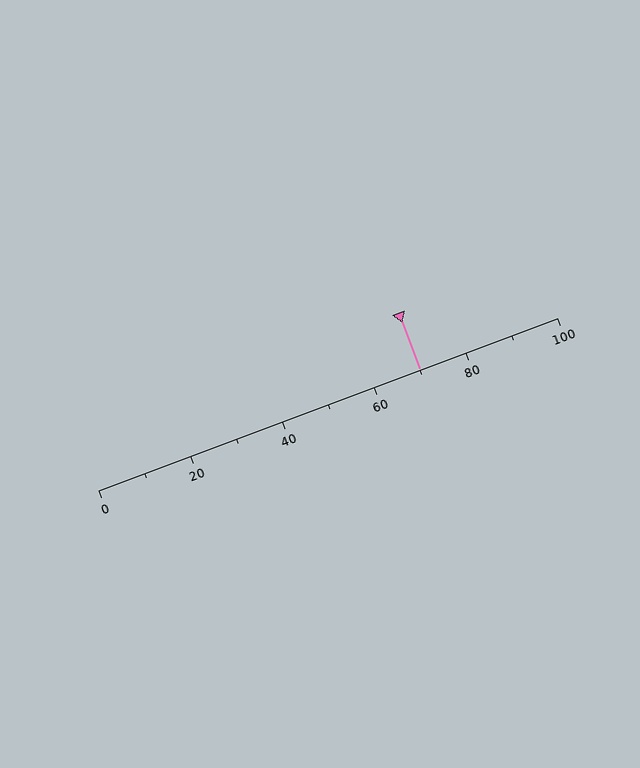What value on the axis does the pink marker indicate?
The marker indicates approximately 70.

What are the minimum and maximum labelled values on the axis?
The axis runs from 0 to 100.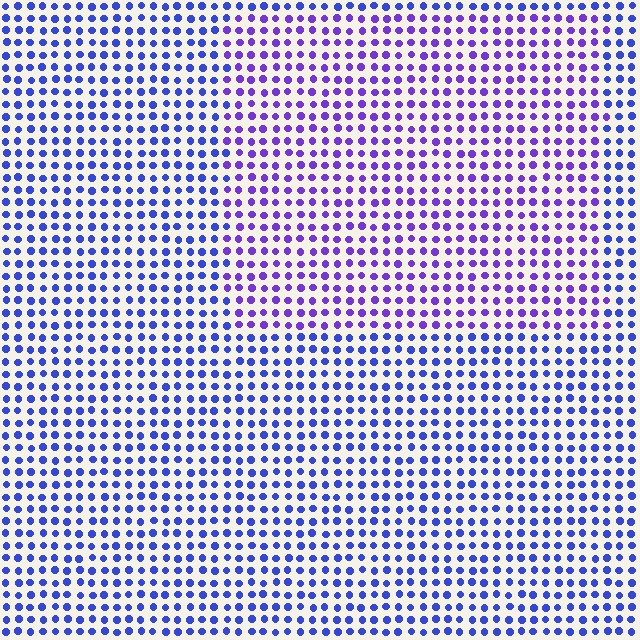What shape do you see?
I see a rectangle.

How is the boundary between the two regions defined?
The boundary is defined purely by a slight shift in hue (about 31 degrees). Spacing, size, and orientation are identical on both sides.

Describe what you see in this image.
The image is filled with small blue elements in a uniform arrangement. A rectangle-shaped region is visible where the elements are tinted to a slightly different hue, forming a subtle color boundary.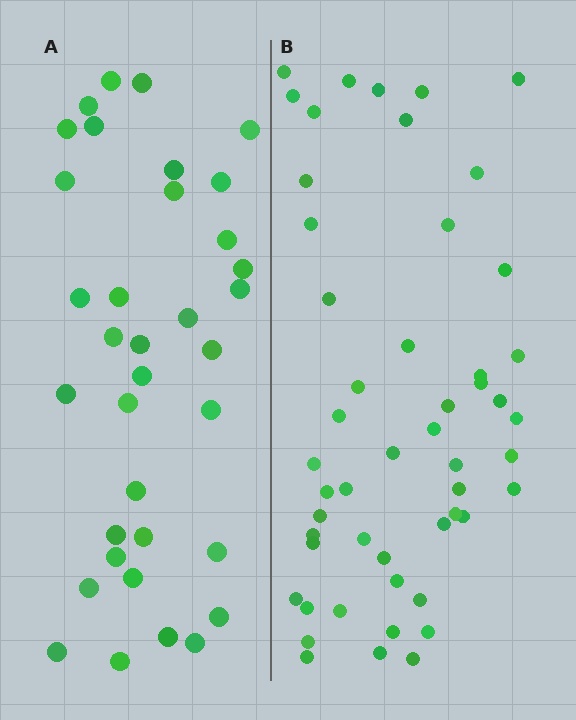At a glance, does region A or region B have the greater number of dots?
Region B (the right region) has more dots.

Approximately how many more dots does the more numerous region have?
Region B has approximately 15 more dots than region A.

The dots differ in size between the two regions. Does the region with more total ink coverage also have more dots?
No. Region A has more total ink coverage because its dots are larger, but region B actually contains more individual dots. Total area can be misleading — the number of items is what matters here.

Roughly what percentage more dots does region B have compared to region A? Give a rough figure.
About 45% more.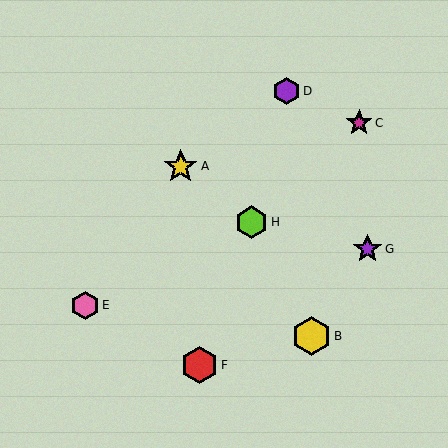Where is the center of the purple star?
The center of the purple star is at (367, 249).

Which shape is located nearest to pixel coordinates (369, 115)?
The magenta star (labeled C) at (359, 123) is nearest to that location.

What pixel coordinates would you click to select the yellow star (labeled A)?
Click at (181, 166) to select the yellow star A.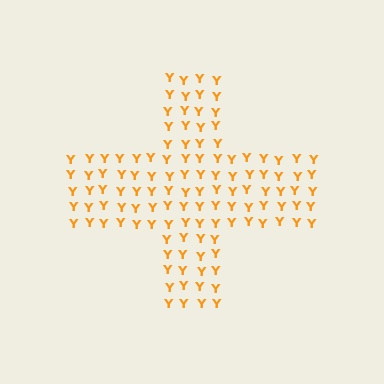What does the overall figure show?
The overall figure shows a cross.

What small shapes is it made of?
It is made of small letter Y's.